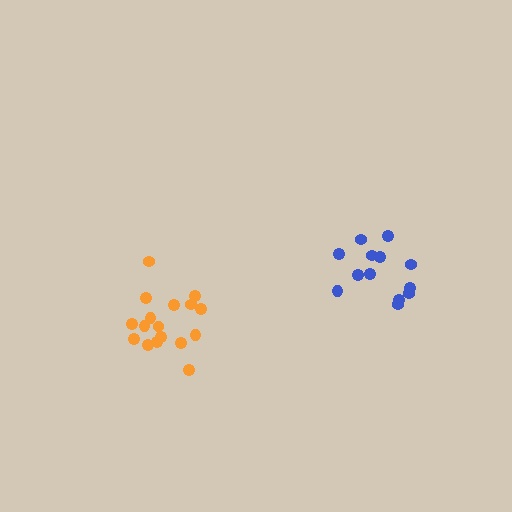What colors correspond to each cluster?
The clusters are colored: blue, orange.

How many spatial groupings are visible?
There are 2 spatial groupings.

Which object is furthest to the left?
The orange cluster is leftmost.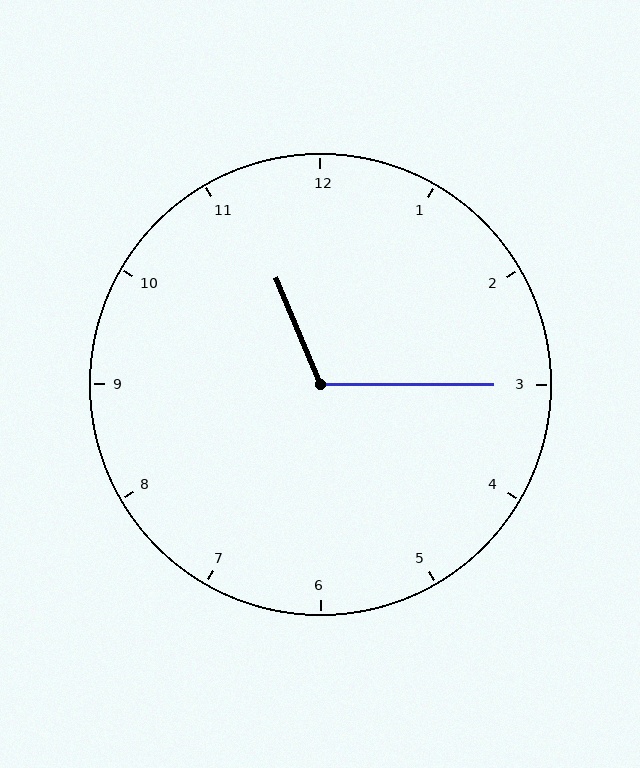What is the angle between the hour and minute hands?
Approximately 112 degrees.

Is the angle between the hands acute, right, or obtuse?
It is obtuse.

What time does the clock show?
11:15.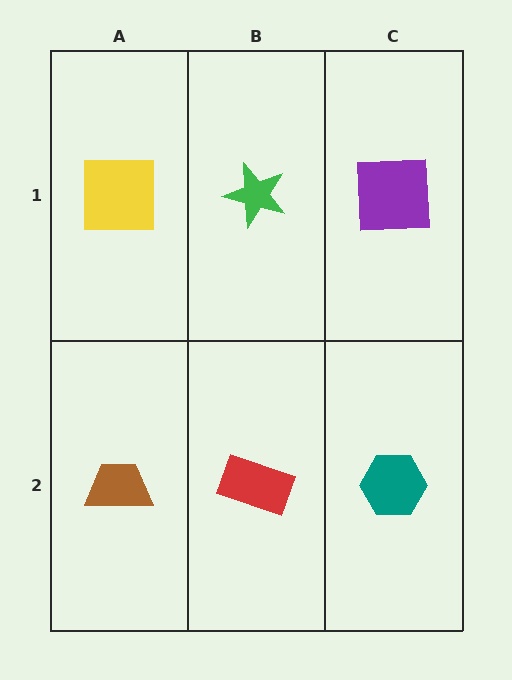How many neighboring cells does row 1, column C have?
2.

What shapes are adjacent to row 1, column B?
A red rectangle (row 2, column B), a yellow square (row 1, column A), a purple square (row 1, column C).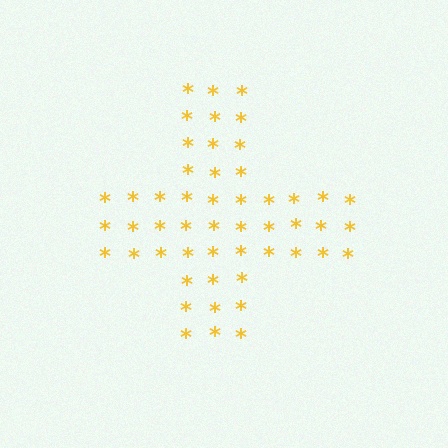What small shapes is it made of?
It is made of small asterisks.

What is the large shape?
The large shape is a cross.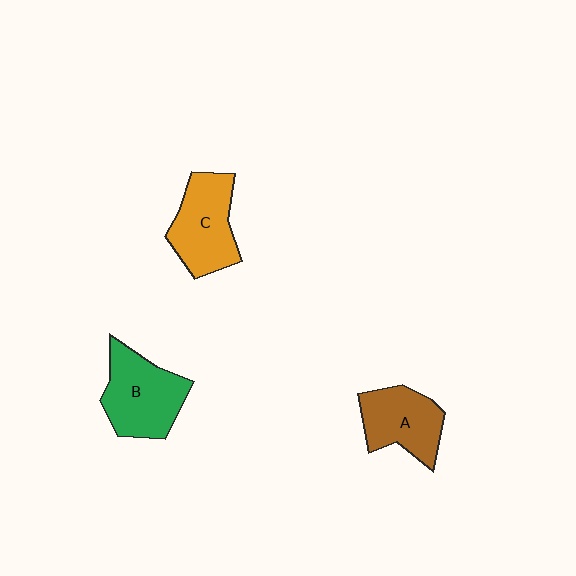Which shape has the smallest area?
Shape A (brown).